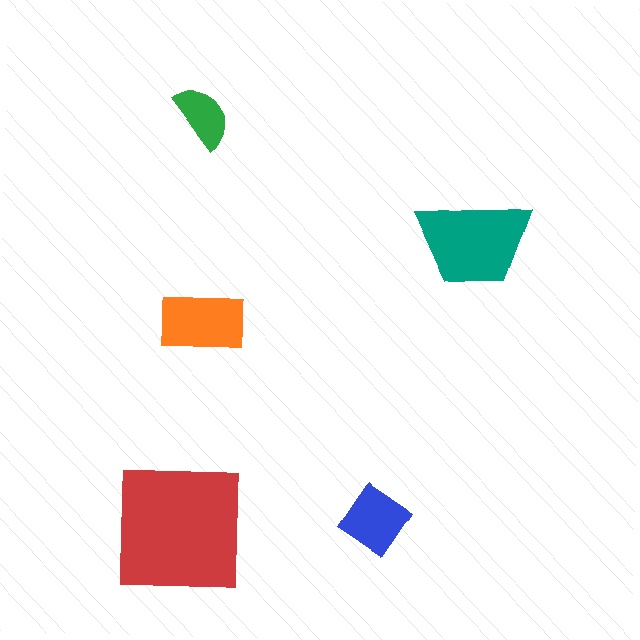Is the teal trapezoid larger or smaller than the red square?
Smaller.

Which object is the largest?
The red square.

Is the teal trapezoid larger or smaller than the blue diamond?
Larger.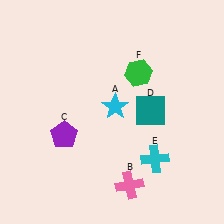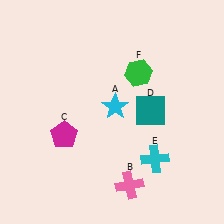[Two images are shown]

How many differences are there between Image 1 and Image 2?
There is 1 difference between the two images.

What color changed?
The pentagon (C) changed from purple in Image 1 to magenta in Image 2.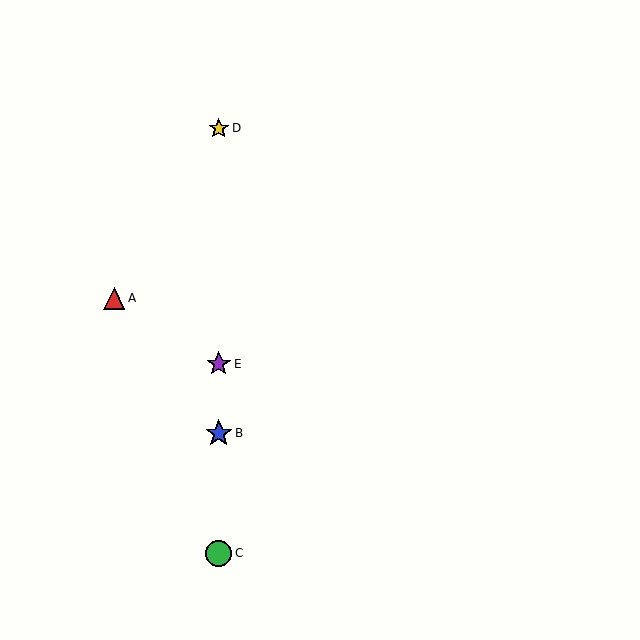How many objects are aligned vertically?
4 objects (B, C, D, E) are aligned vertically.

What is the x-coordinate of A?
Object A is at x≈114.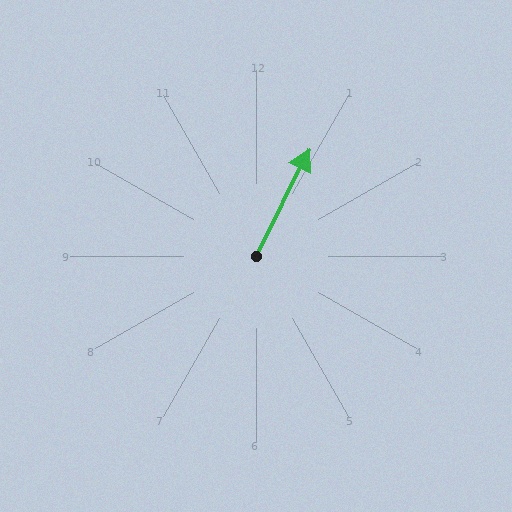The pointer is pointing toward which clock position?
Roughly 1 o'clock.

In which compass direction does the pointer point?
Northeast.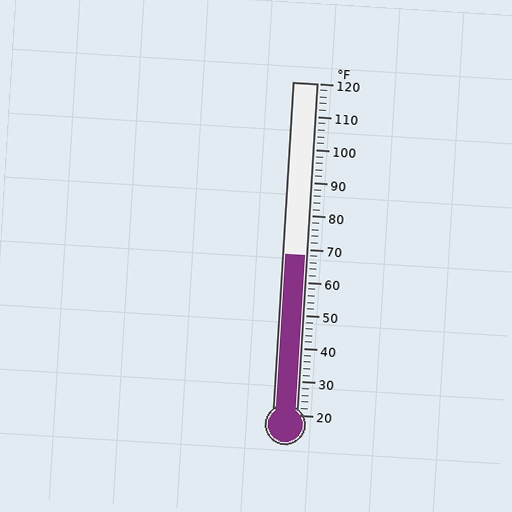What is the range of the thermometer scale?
The thermometer scale ranges from 20°F to 120°F.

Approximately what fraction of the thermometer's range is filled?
The thermometer is filled to approximately 50% of its range.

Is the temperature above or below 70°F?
The temperature is below 70°F.